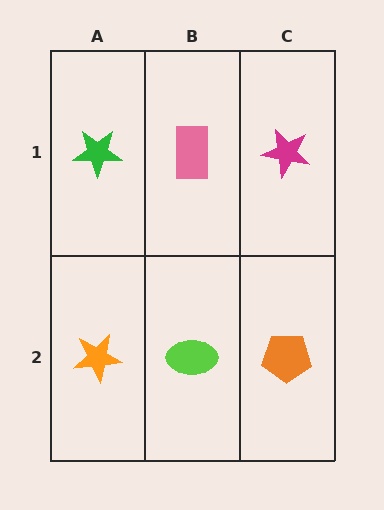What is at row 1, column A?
A green star.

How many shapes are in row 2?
3 shapes.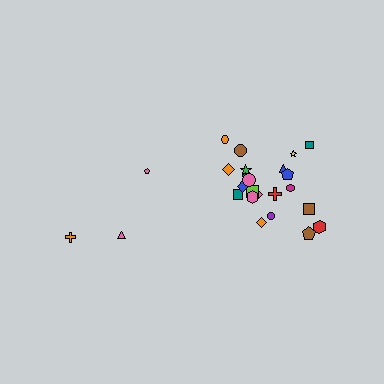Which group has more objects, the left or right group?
The right group.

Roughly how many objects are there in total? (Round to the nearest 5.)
Roughly 25 objects in total.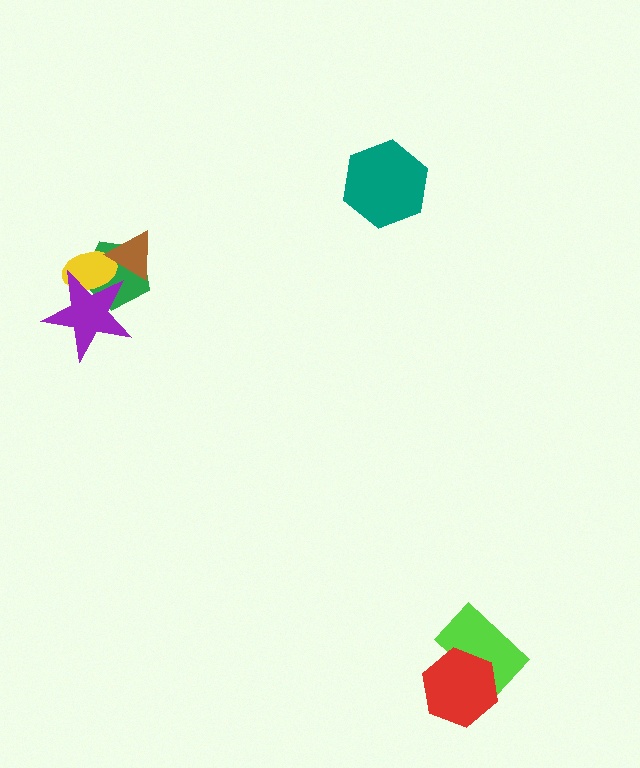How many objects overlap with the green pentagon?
3 objects overlap with the green pentagon.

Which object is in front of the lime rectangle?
The red hexagon is in front of the lime rectangle.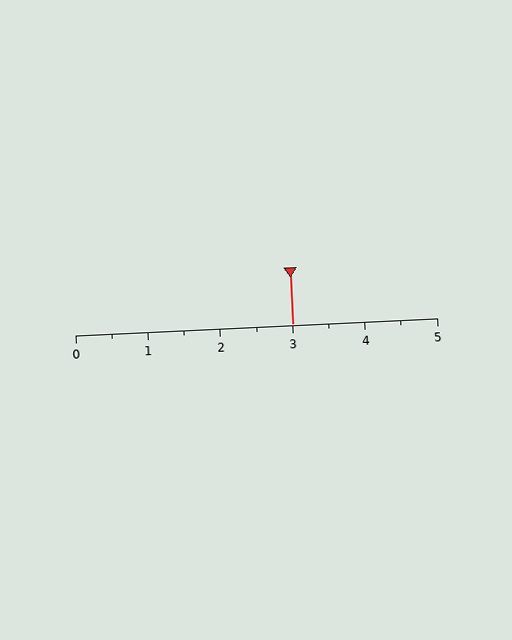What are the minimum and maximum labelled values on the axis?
The axis runs from 0 to 5.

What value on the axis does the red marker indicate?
The marker indicates approximately 3.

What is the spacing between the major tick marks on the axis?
The major ticks are spaced 1 apart.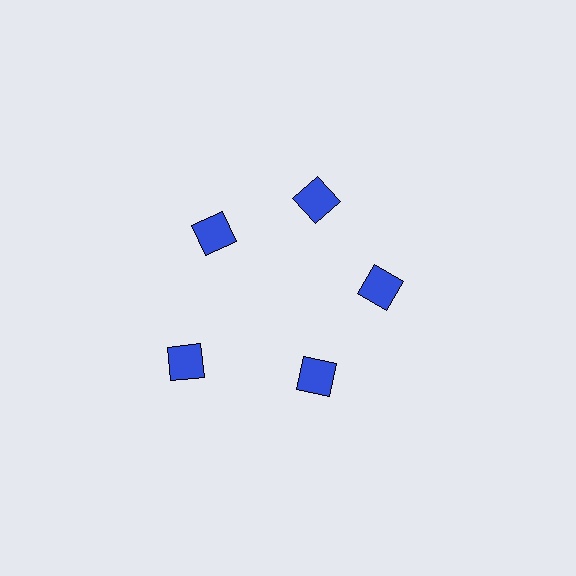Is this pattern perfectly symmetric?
No. The 5 blue diamonds are arranged in a ring, but one element near the 8 o'clock position is pushed outward from the center, breaking the 5-fold rotational symmetry.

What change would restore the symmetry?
The symmetry would be restored by moving it inward, back onto the ring so that all 5 diamonds sit at equal angles and equal distance from the center.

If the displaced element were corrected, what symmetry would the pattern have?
It would have 5-fold rotational symmetry — the pattern would map onto itself every 72 degrees.